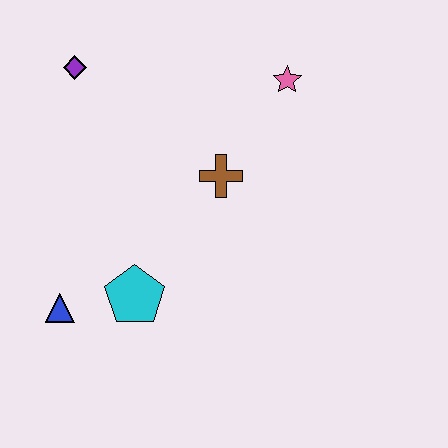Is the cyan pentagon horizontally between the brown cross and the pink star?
No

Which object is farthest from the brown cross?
The blue triangle is farthest from the brown cross.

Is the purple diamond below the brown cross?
No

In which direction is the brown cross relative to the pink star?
The brown cross is below the pink star.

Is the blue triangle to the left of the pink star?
Yes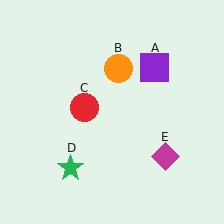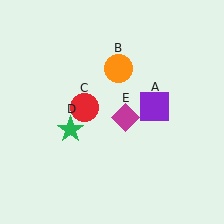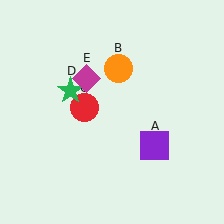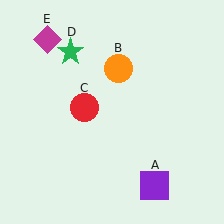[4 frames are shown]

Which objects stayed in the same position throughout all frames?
Orange circle (object B) and red circle (object C) remained stationary.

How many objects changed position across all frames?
3 objects changed position: purple square (object A), green star (object D), magenta diamond (object E).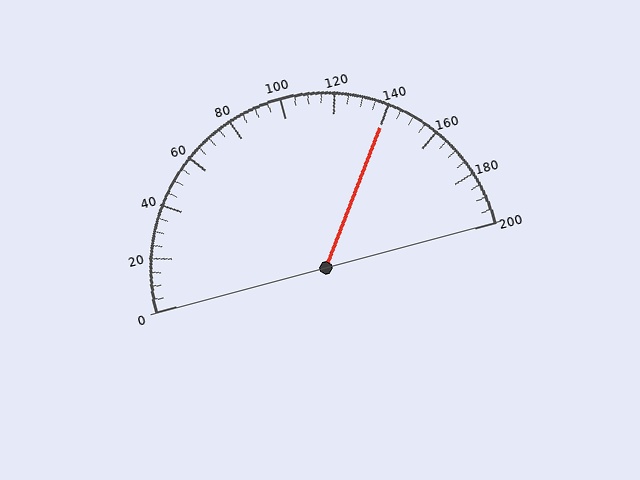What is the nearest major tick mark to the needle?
The nearest major tick mark is 140.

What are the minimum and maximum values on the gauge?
The gauge ranges from 0 to 200.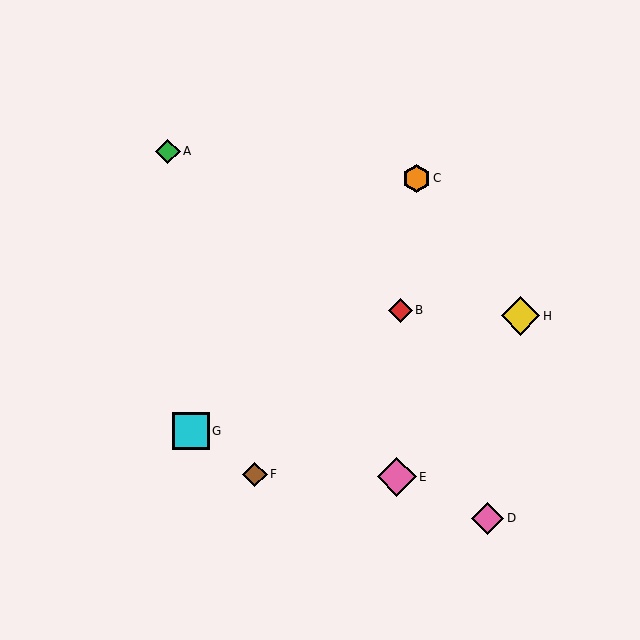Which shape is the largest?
The pink diamond (labeled E) is the largest.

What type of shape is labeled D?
Shape D is a pink diamond.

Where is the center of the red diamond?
The center of the red diamond is at (400, 310).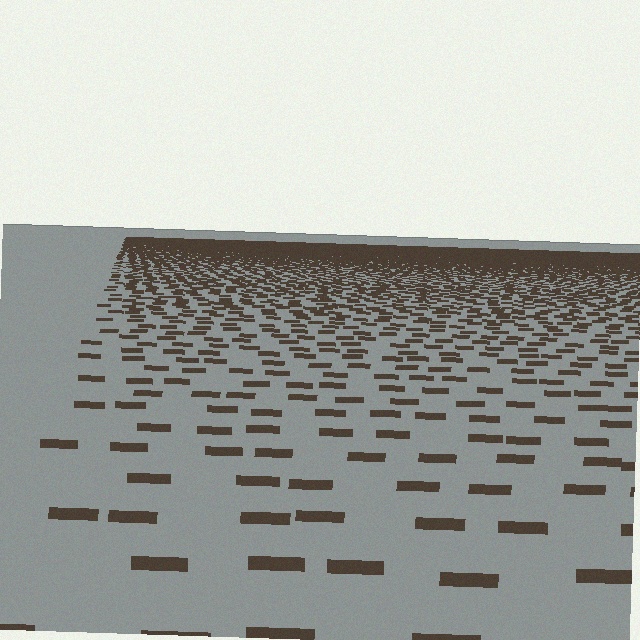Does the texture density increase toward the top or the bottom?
Density increases toward the top.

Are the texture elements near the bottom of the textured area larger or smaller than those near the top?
Larger. Near the bottom, elements are closer to the viewer and appear at a bigger on-screen size.